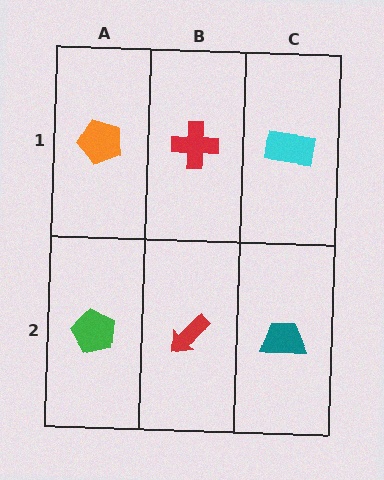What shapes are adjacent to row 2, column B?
A red cross (row 1, column B), a green pentagon (row 2, column A), a teal trapezoid (row 2, column C).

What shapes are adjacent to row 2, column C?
A cyan rectangle (row 1, column C), a red arrow (row 2, column B).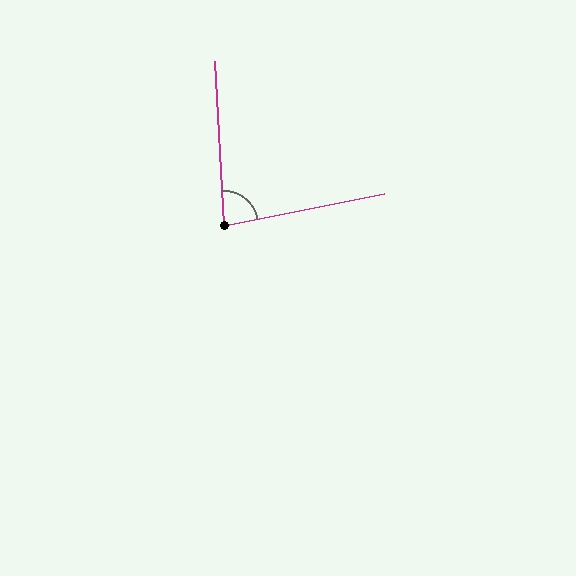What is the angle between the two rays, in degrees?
Approximately 82 degrees.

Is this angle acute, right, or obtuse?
It is acute.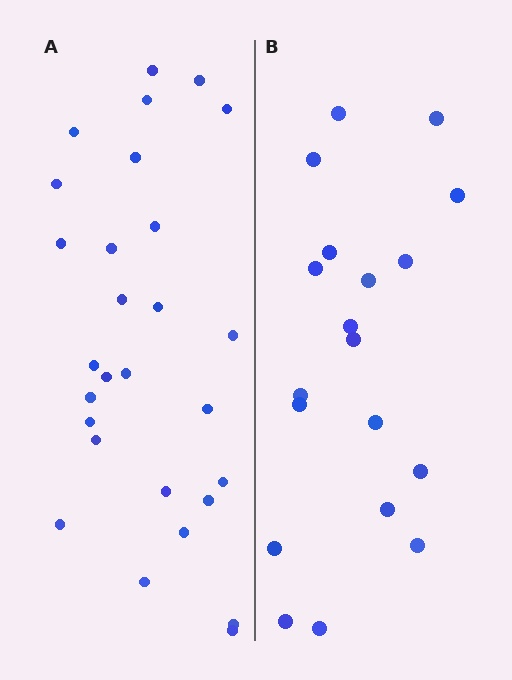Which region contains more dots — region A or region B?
Region A (the left region) has more dots.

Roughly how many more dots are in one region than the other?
Region A has roughly 8 or so more dots than region B.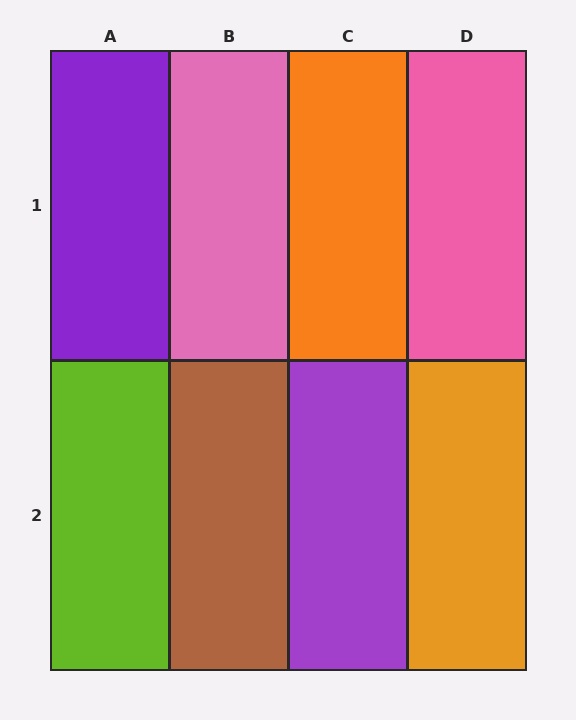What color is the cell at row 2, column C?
Purple.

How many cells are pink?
2 cells are pink.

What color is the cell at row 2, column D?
Orange.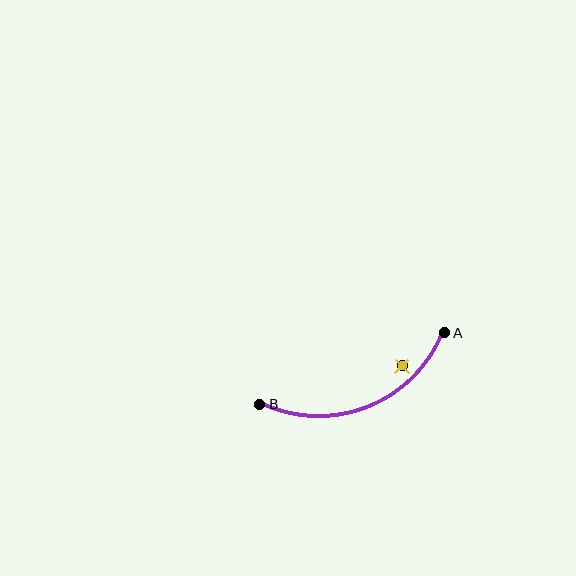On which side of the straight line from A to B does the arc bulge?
The arc bulges below the straight line connecting A and B.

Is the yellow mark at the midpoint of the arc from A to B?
No — the yellow mark does not lie on the arc at all. It sits slightly inside the curve.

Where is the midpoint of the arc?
The arc midpoint is the point on the curve farthest from the straight line joining A and B. It sits below that line.